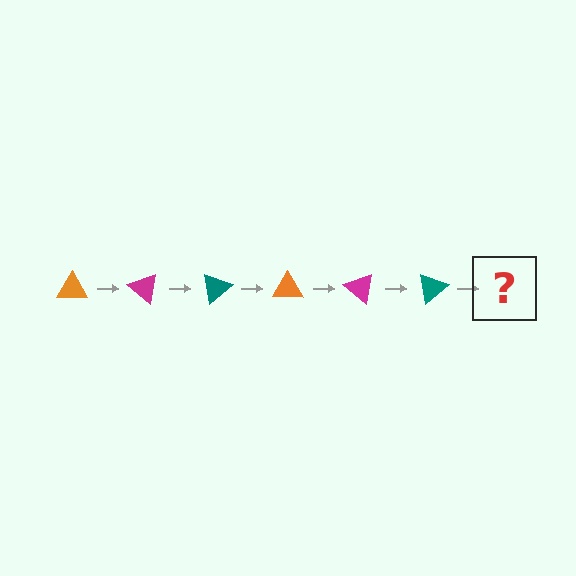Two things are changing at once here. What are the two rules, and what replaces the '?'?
The two rules are that it rotates 40 degrees each step and the color cycles through orange, magenta, and teal. The '?' should be an orange triangle, rotated 240 degrees from the start.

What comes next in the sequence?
The next element should be an orange triangle, rotated 240 degrees from the start.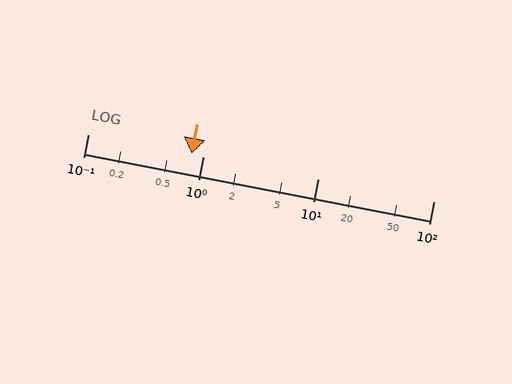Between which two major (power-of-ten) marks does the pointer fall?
The pointer is between 0.1 and 1.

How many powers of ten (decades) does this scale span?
The scale spans 3 decades, from 0.1 to 100.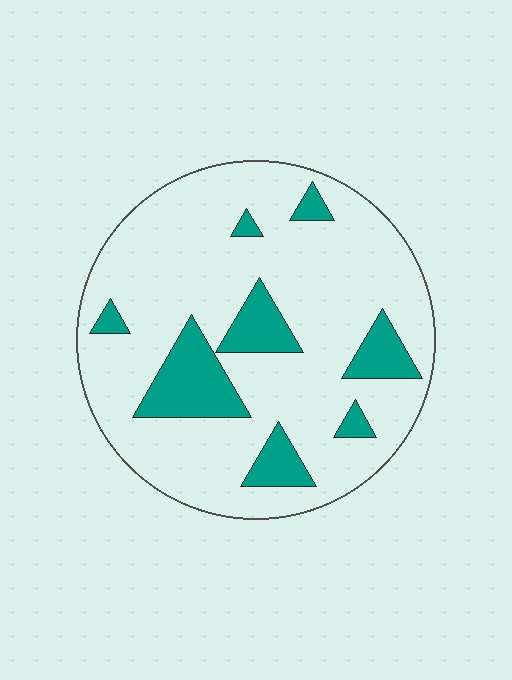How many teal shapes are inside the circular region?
8.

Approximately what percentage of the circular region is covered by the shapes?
Approximately 20%.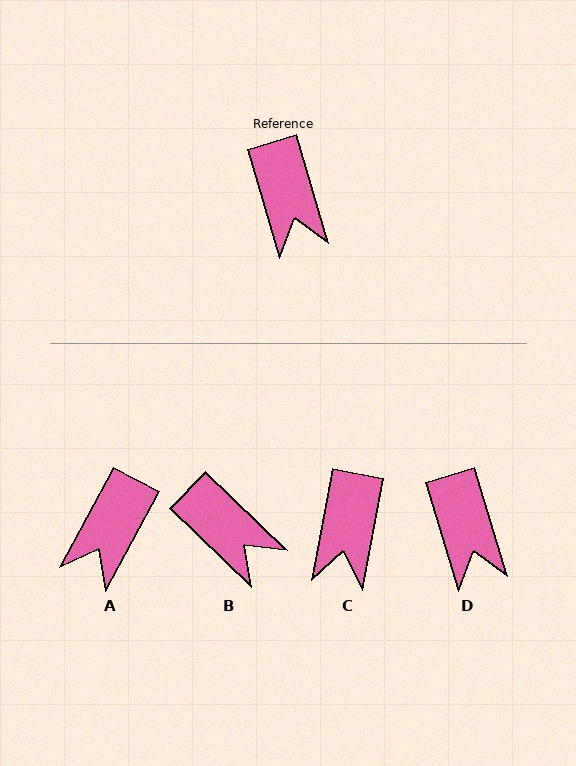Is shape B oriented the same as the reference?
No, it is off by about 30 degrees.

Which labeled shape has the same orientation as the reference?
D.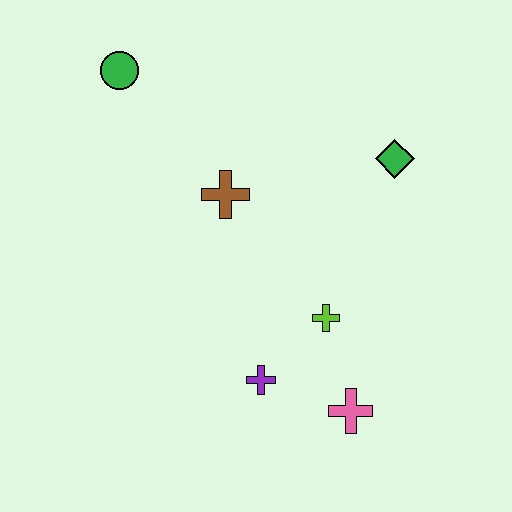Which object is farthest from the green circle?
The pink cross is farthest from the green circle.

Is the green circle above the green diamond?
Yes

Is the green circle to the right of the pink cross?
No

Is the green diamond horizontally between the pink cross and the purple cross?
No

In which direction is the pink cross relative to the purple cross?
The pink cross is to the right of the purple cross.